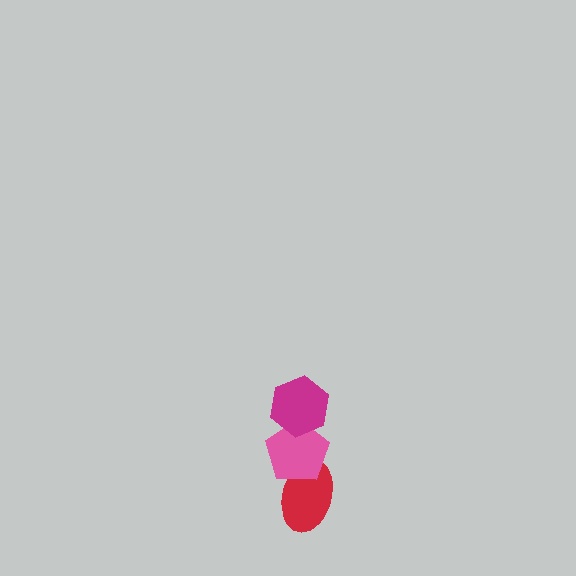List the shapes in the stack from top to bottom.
From top to bottom: the magenta hexagon, the pink pentagon, the red ellipse.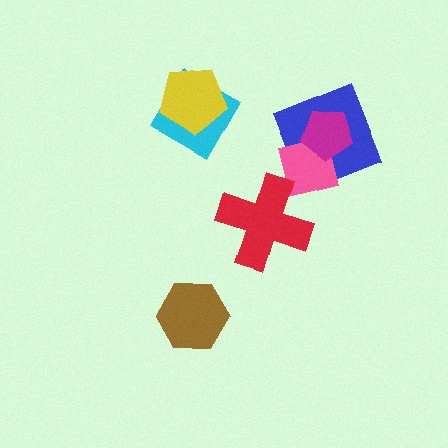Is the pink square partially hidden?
Yes, it is partially covered by another shape.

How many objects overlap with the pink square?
3 objects overlap with the pink square.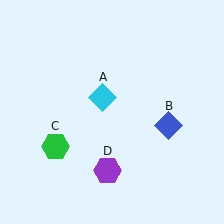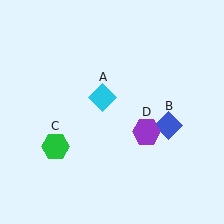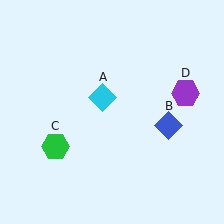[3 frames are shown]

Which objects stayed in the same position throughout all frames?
Cyan diamond (object A) and blue diamond (object B) and green hexagon (object C) remained stationary.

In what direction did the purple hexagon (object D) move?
The purple hexagon (object D) moved up and to the right.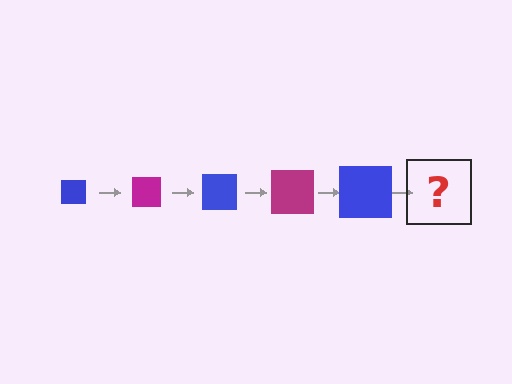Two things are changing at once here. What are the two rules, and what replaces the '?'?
The two rules are that the square grows larger each step and the color cycles through blue and magenta. The '?' should be a magenta square, larger than the previous one.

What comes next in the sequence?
The next element should be a magenta square, larger than the previous one.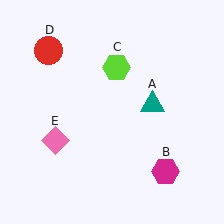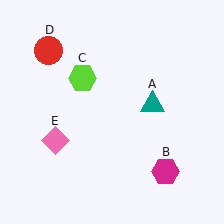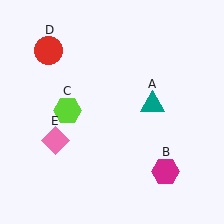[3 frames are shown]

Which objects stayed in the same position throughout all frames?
Teal triangle (object A) and magenta hexagon (object B) and red circle (object D) and pink diamond (object E) remained stationary.